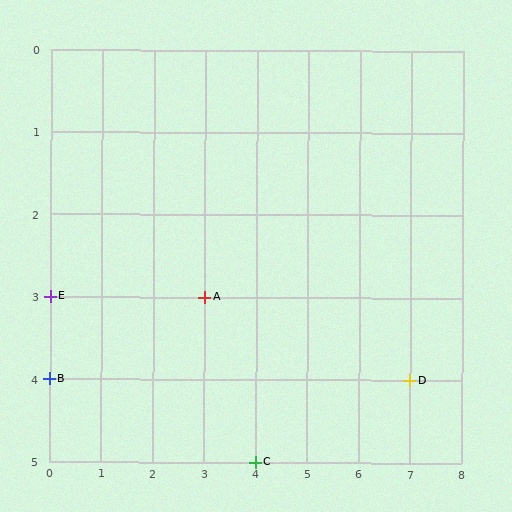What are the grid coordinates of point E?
Point E is at grid coordinates (0, 3).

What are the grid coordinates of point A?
Point A is at grid coordinates (3, 3).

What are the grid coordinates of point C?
Point C is at grid coordinates (4, 5).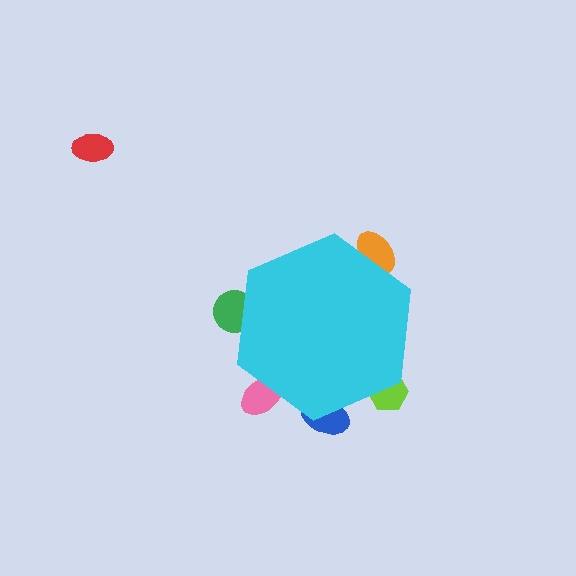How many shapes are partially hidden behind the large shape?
5 shapes are partially hidden.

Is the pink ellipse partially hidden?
Yes, the pink ellipse is partially hidden behind the cyan hexagon.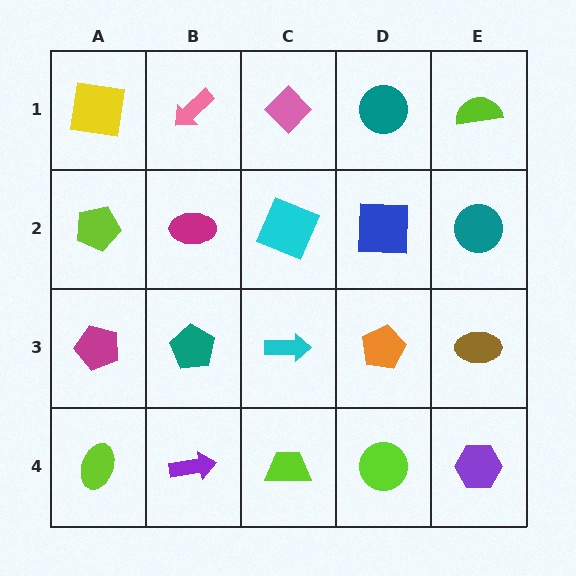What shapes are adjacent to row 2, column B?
A pink arrow (row 1, column B), a teal pentagon (row 3, column B), a lime pentagon (row 2, column A), a cyan square (row 2, column C).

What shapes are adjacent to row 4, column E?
A brown ellipse (row 3, column E), a lime circle (row 4, column D).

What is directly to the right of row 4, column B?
A lime trapezoid.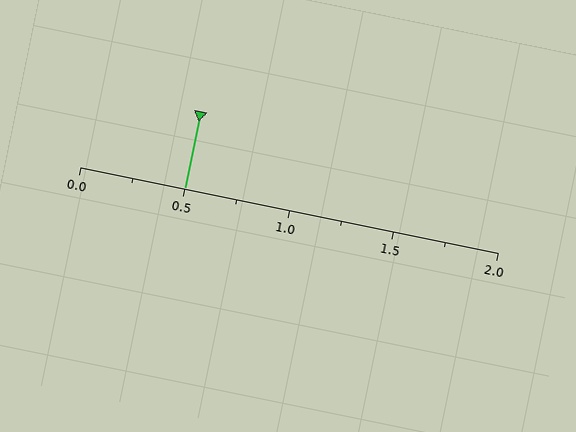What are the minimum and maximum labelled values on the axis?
The axis runs from 0.0 to 2.0.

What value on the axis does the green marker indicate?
The marker indicates approximately 0.5.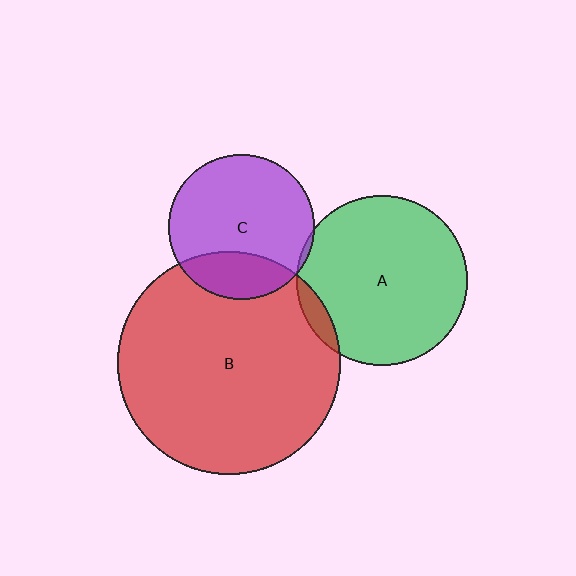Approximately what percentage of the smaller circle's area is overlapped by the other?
Approximately 25%.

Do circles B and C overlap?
Yes.